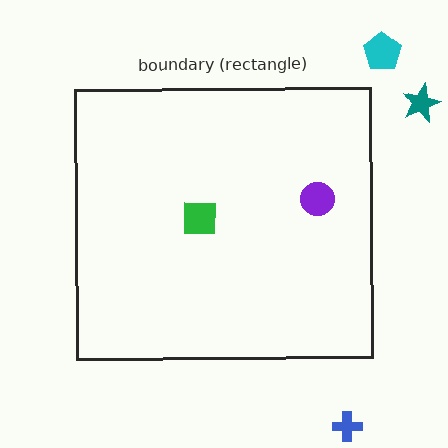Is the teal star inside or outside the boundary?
Outside.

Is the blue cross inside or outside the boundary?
Outside.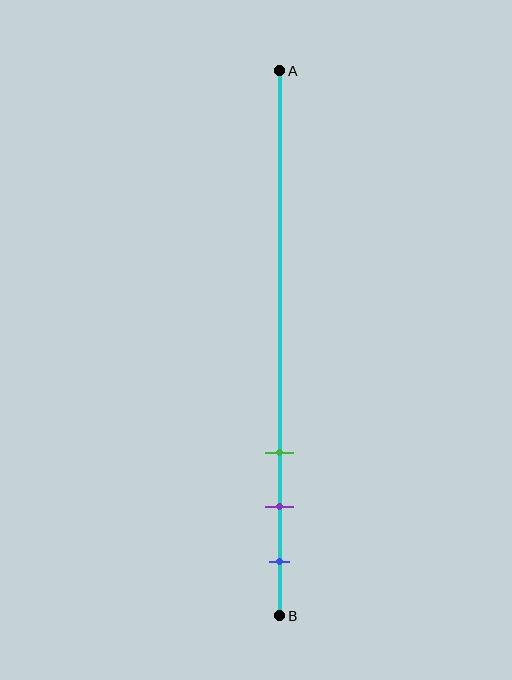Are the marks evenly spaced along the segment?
Yes, the marks are approximately evenly spaced.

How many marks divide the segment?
There are 3 marks dividing the segment.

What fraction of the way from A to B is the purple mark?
The purple mark is approximately 80% (0.8) of the way from A to B.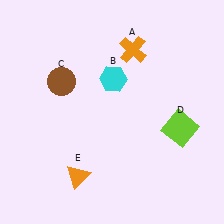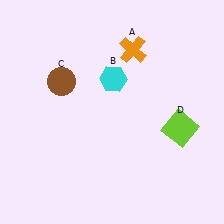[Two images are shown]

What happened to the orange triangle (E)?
The orange triangle (E) was removed in Image 2. It was in the bottom-left area of Image 1.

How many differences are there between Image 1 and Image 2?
There is 1 difference between the two images.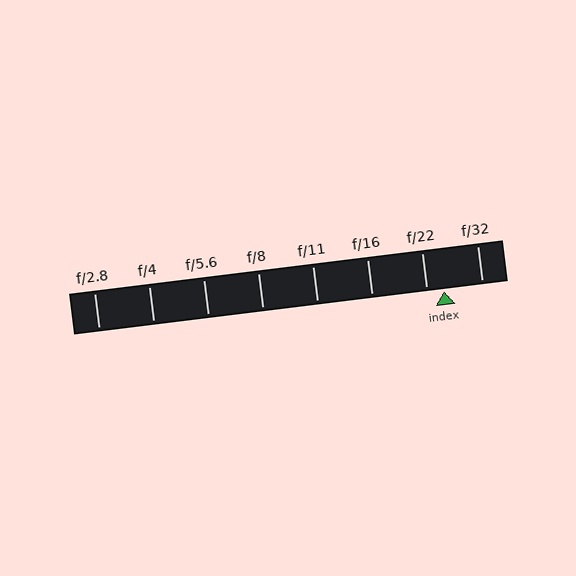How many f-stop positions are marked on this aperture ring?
There are 8 f-stop positions marked.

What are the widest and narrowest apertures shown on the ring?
The widest aperture shown is f/2.8 and the narrowest is f/32.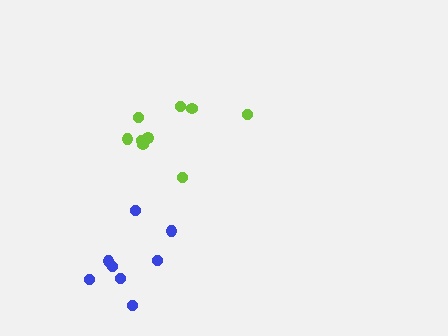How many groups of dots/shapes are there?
There are 2 groups.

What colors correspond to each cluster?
The clusters are colored: blue, lime.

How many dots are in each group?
Group 1: 8 dots, Group 2: 9 dots (17 total).